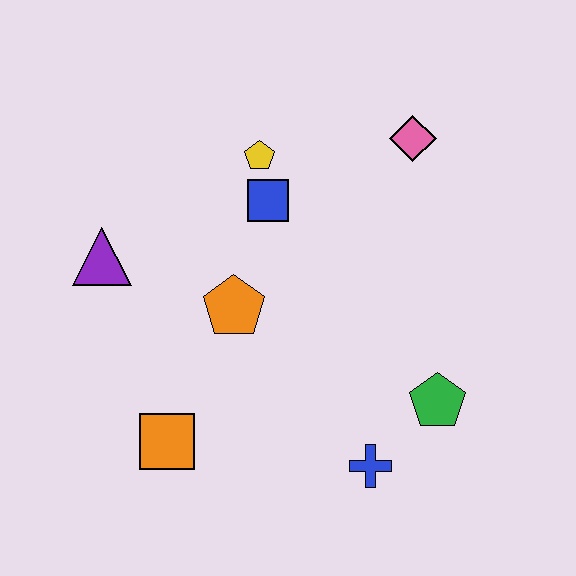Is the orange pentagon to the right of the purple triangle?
Yes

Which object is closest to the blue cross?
The green pentagon is closest to the blue cross.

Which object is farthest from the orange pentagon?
The pink diamond is farthest from the orange pentagon.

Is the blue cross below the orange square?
Yes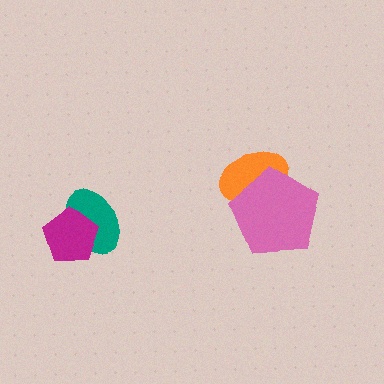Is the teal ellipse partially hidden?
Yes, it is partially covered by another shape.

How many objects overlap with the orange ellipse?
1 object overlaps with the orange ellipse.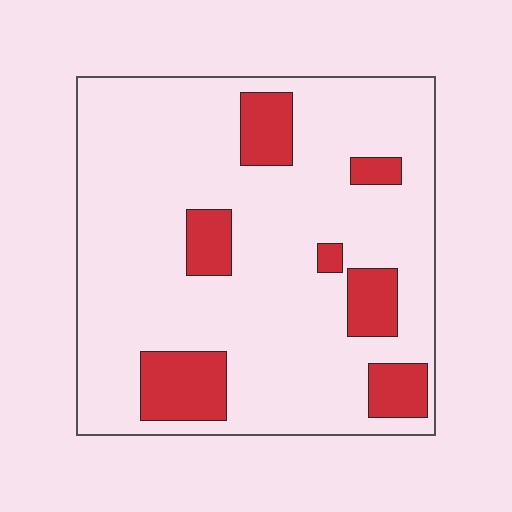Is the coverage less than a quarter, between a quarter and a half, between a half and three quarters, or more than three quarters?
Less than a quarter.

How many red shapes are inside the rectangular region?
7.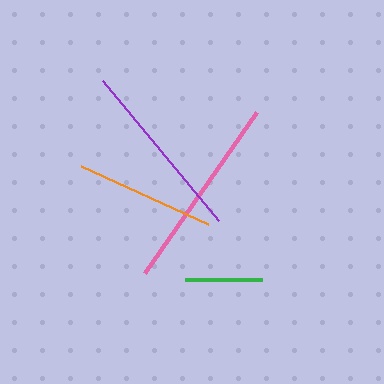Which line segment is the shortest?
The green line is the shortest at approximately 77 pixels.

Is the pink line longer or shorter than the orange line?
The pink line is longer than the orange line.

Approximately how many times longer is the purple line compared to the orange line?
The purple line is approximately 1.3 times the length of the orange line.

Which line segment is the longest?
The pink line is the longest at approximately 196 pixels.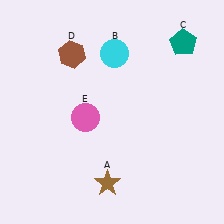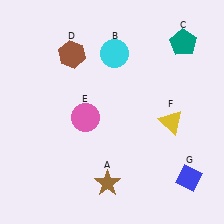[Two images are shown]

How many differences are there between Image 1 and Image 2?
There are 2 differences between the two images.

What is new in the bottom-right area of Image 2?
A yellow triangle (F) was added in the bottom-right area of Image 2.